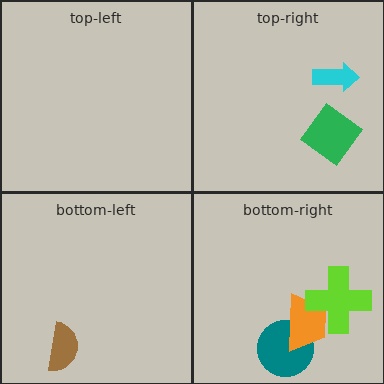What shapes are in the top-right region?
The cyan arrow, the green diamond.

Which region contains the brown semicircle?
The bottom-left region.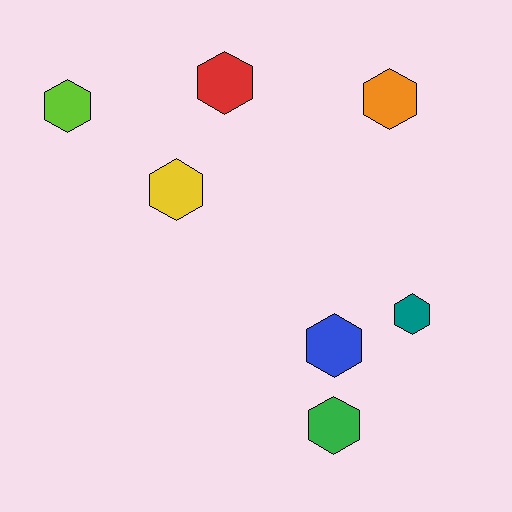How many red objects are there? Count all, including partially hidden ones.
There is 1 red object.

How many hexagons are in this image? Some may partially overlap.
There are 7 hexagons.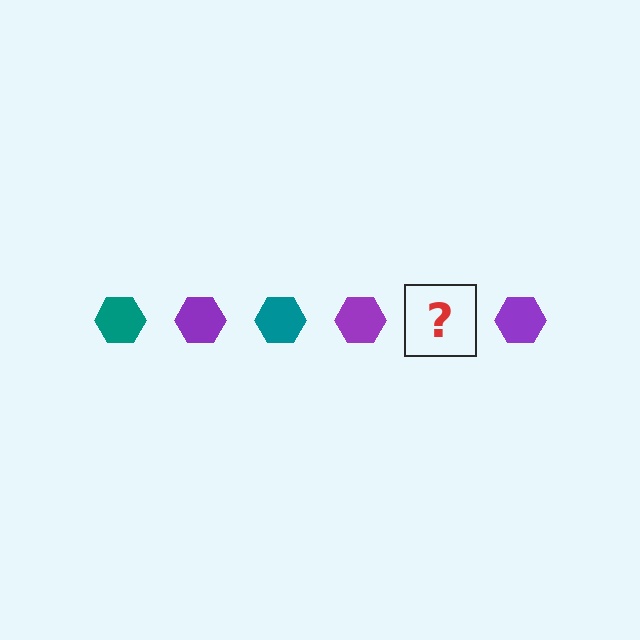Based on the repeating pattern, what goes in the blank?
The blank should be a teal hexagon.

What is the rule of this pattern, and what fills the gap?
The rule is that the pattern cycles through teal, purple hexagons. The gap should be filled with a teal hexagon.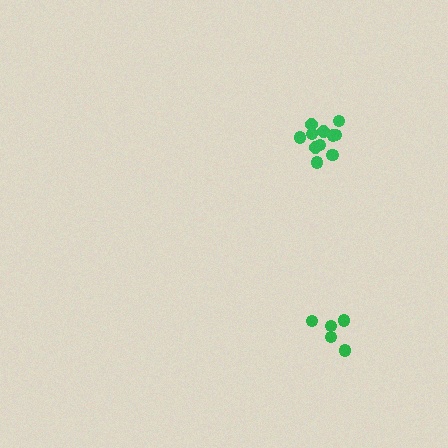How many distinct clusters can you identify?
There are 2 distinct clusters.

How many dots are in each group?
Group 1: 5 dots, Group 2: 11 dots (16 total).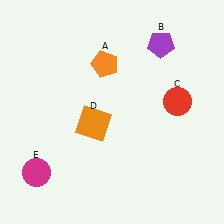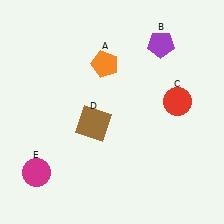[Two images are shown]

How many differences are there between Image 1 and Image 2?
There is 1 difference between the two images.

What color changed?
The square (D) changed from orange in Image 1 to brown in Image 2.